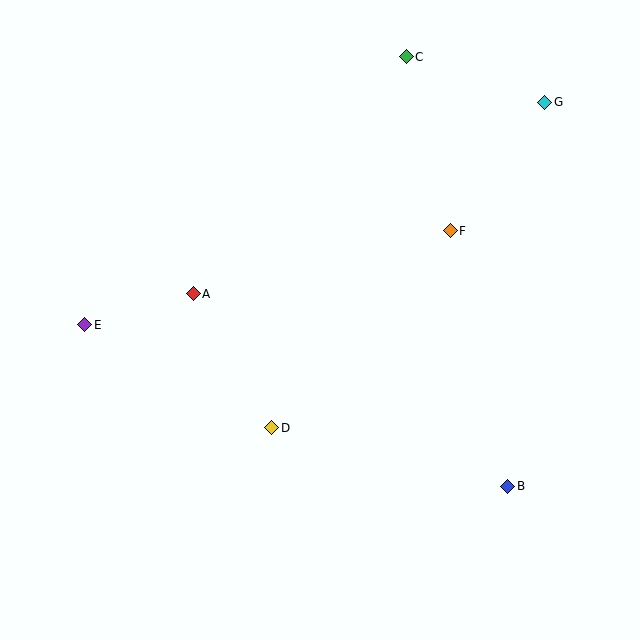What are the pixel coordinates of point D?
Point D is at (272, 428).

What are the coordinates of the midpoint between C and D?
The midpoint between C and D is at (339, 242).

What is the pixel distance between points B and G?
The distance between B and G is 386 pixels.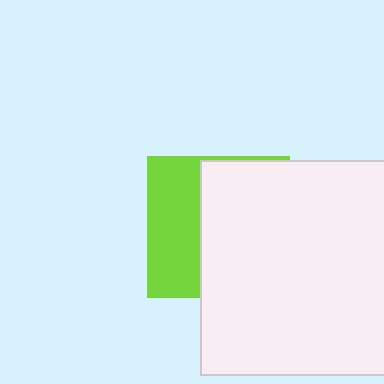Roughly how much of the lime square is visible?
A small part of it is visible (roughly 38%).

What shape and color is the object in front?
The object in front is a white square.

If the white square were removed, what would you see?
You would see the complete lime square.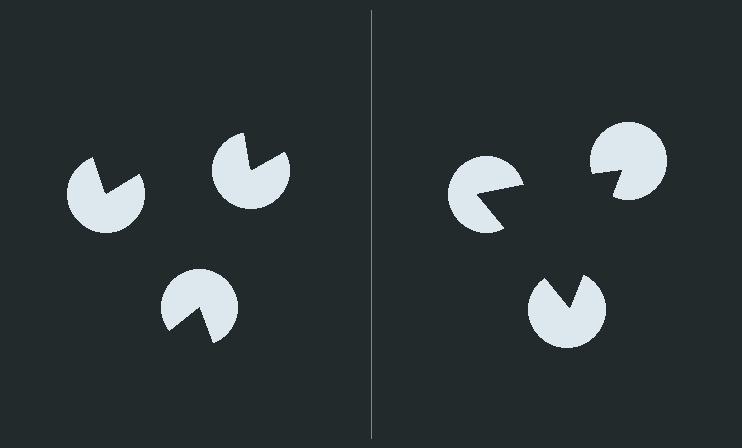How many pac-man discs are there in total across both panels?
6 — 3 on each side.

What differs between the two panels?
The pac-man discs are positioned identically on both sides; only the wedge orientations differ. On the right they align to a triangle; on the left they are misaligned.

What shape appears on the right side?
An illusory triangle.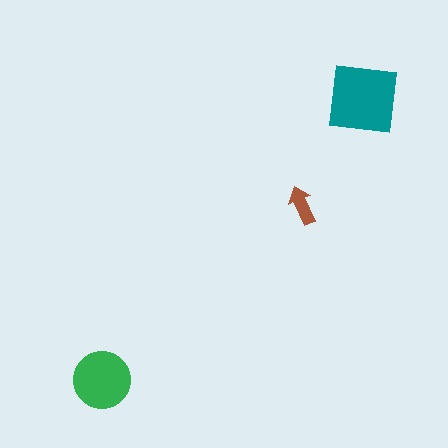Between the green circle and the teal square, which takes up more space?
The teal square.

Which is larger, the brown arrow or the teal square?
The teal square.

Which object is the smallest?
The brown arrow.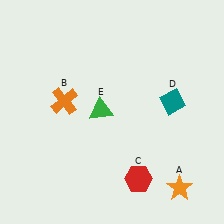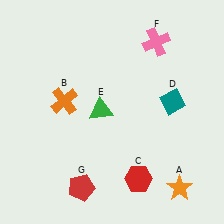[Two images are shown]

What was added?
A pink cross (F), a red pentagon (G) were added in Image 2.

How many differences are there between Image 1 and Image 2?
There are 2 differences between the two images.